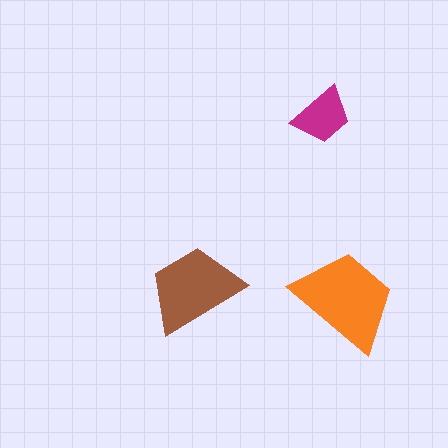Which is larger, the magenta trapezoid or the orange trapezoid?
The orange one.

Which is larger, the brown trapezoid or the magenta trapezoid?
The brown one.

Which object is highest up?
The magenta trapezoid is topmost.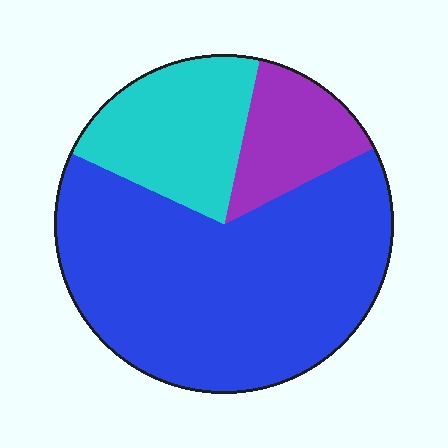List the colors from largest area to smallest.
From largest to smallest: blue, cyan, purple.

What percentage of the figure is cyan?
Cyan takes up about one fifth (1/5) of the figure.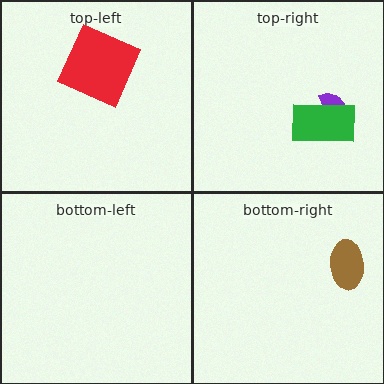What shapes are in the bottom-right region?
The brown ellipse.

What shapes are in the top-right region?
The purple semicircle, the green rectangle.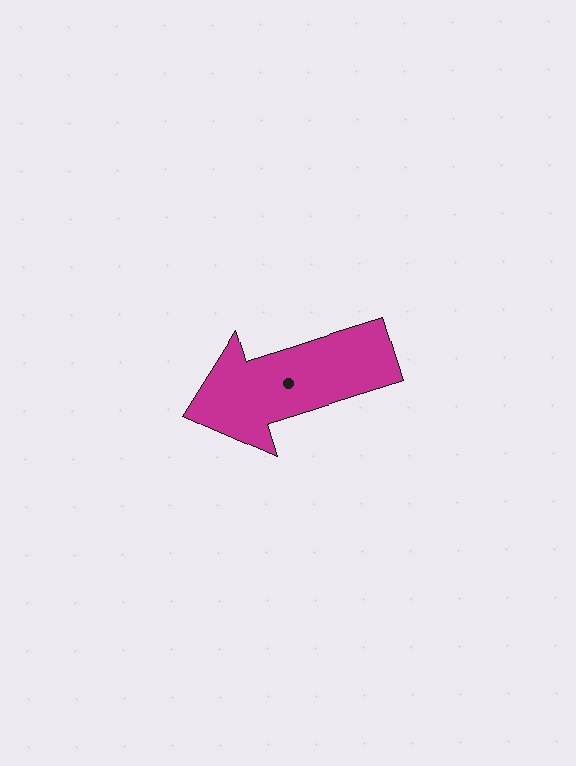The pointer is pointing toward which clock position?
Roughly 8 o'clock.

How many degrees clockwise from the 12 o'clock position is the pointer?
Approximately 253 degrees.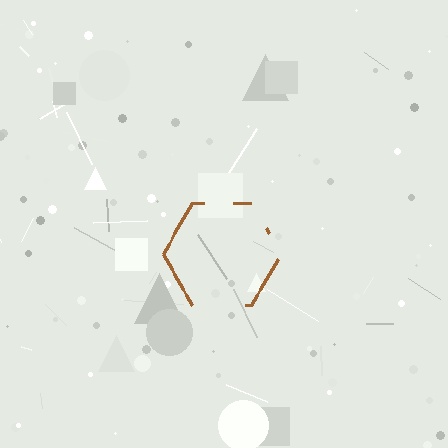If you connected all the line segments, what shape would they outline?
They would outline a hexagon.